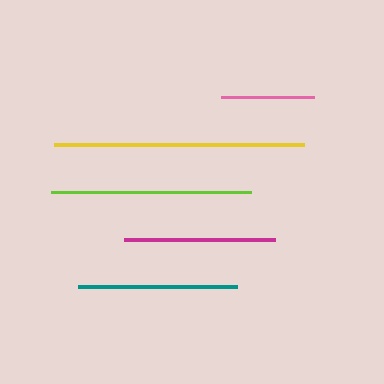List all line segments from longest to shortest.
From longest to shortest: yellow, lime, teal, magenta, pink.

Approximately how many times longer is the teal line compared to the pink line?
The teal line is approximately 1.7 times the length of the pink line.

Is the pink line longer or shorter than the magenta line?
The magenta line is longer than the pink line.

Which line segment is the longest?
The yellow line is the longest at approximately 251 pixels.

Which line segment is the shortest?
The pink line is the shortest at approximately 93 pixels.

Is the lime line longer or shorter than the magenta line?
The lime line is longer than the magenta line.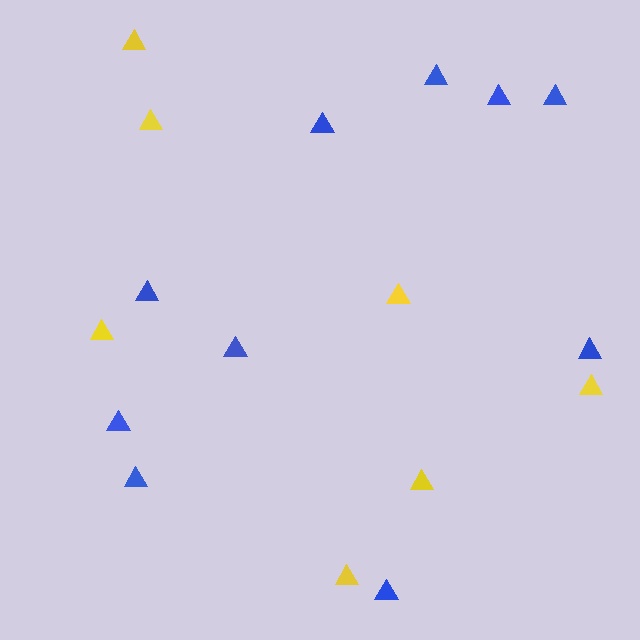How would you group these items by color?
There are 2 groups: one group of blue triangles (10) and one group of yellow triangles (7).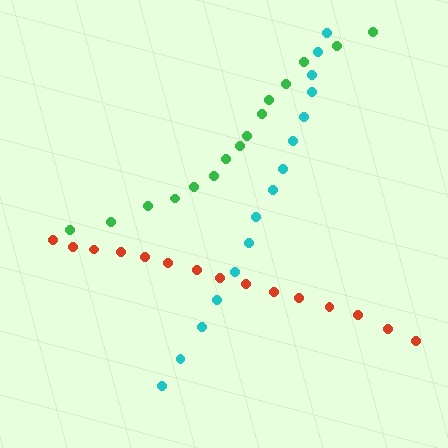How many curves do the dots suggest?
There are 3 distinct paths.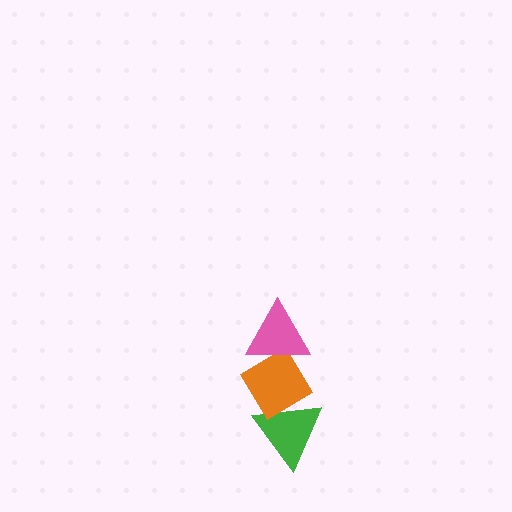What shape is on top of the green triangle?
The orange diamond is on top of the green triangle.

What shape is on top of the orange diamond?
The pink triangle is on top of the orange diamond.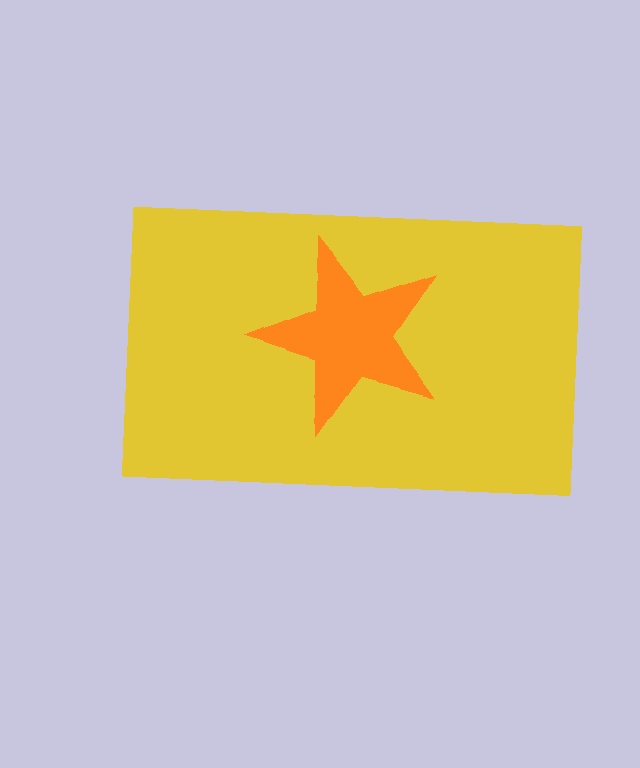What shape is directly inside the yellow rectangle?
The orange star.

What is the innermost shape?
The orange star.